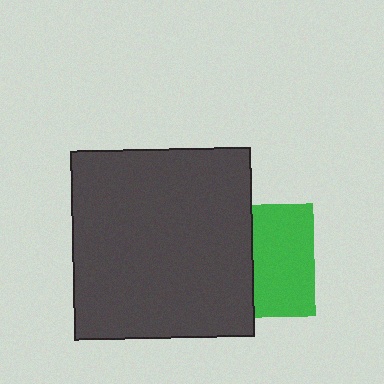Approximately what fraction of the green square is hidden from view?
Roughly 46% of the green square is hidden behind the dark gray rectangle.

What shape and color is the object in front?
The object in front is a dark gray rectangle.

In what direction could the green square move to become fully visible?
The green square could move right. That would shift it out from behind the dark gray rectangle entirely.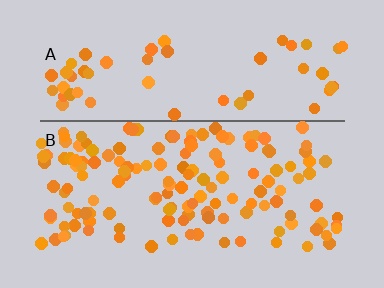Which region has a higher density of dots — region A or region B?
B (the bottom).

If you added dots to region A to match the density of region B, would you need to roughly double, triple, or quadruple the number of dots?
Approximately double.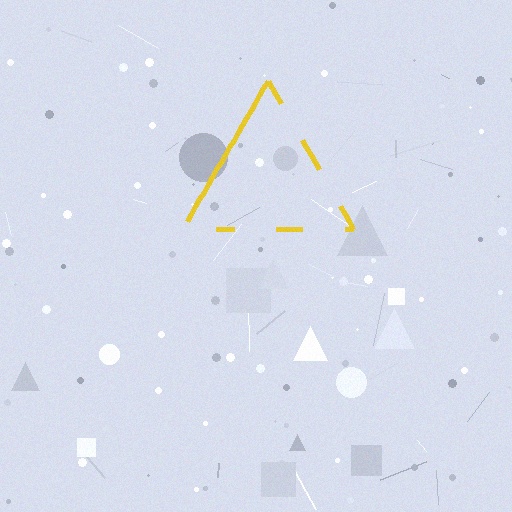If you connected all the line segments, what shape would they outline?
They would outline a triangle.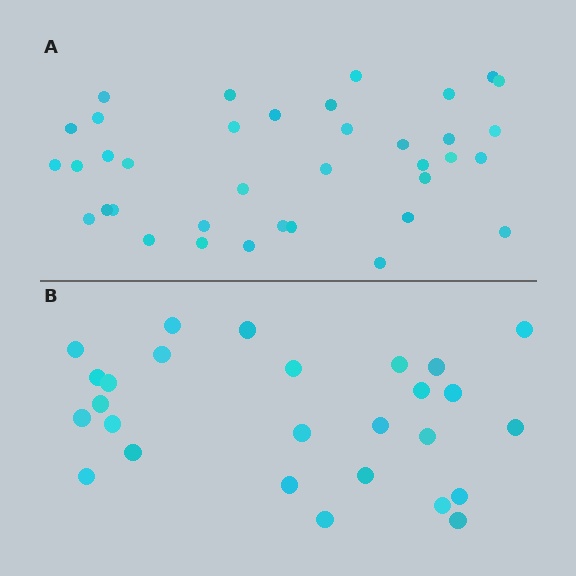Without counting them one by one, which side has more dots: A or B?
Region A (the top region) has more dots.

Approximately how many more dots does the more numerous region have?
Region A has roughly 10 or so more dots than region B.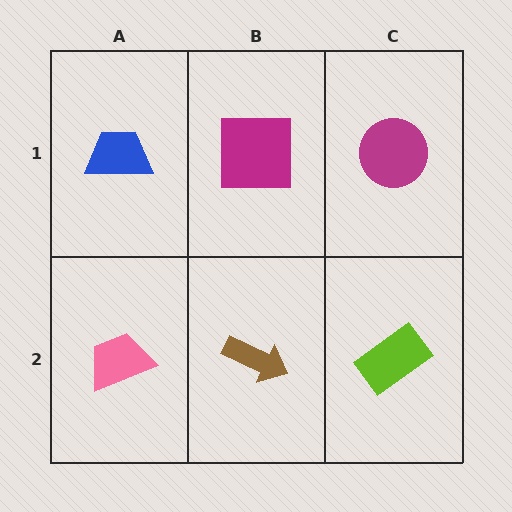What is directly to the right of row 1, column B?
A magenta circle.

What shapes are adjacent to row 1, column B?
A brown arrow (row 2, column B), a blue trapezoid (row 1, column A), a magenta circle (row 1, column C).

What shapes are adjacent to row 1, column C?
A lime rectangle (row 2, column C), a magenta square (row 1, column B).